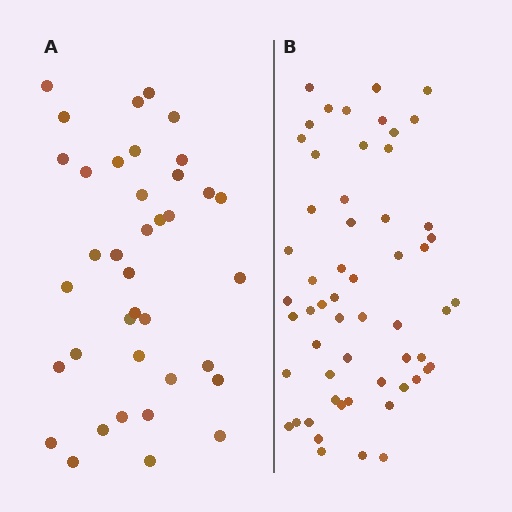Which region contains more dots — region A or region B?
Region B (the right region) has more dots.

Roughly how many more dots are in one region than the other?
Region B has approximately 20 more dots than region A.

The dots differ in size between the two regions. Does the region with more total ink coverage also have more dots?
No. Region A has more total ink coverage because its dots are larger, but region B actually contains more individual dots. Total area can be misleading — the number of items is what matters here.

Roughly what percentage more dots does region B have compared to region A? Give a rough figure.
About 50% more.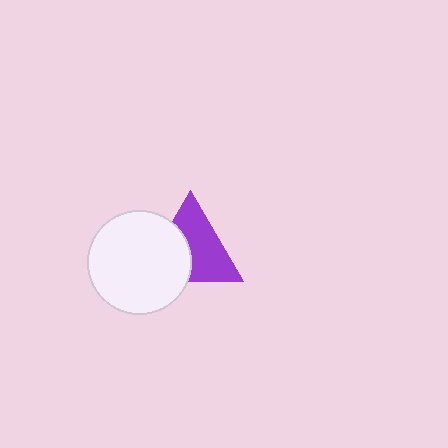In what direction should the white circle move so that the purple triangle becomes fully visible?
The white circle should move left. That is the shortest direction to clear the overlap and leave the purple triangle fully visible.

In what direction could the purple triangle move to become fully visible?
The purple triangle could move right. That would shift it out from behind the white circle entirely.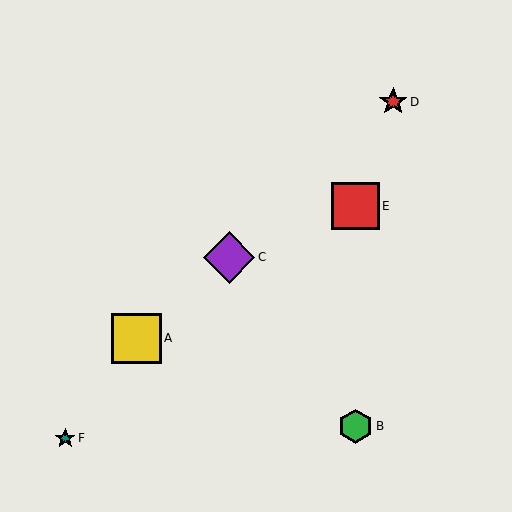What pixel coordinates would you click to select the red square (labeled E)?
Click at (356, 206) to select the red square E.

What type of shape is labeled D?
Shape D is a red star.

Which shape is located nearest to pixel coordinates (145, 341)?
The yellow square (labeled A) at (136, 338) is nearest to that location.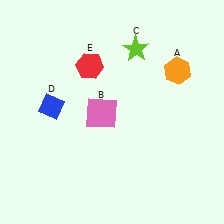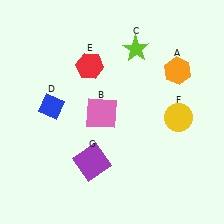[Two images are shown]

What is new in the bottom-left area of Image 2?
A purple square (G) was added in the bottom-left area of Image 2.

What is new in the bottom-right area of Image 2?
A yellow circle (F) was added in the bottom-right area of Image 2.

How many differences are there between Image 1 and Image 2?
There are 2 differences between the two images.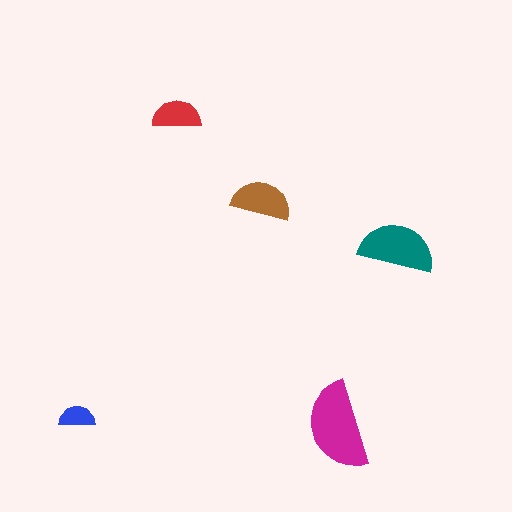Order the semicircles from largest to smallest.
the magenta one, the teal one, the brown one, the red one, the blue one.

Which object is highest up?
The red semicircle is topmost.